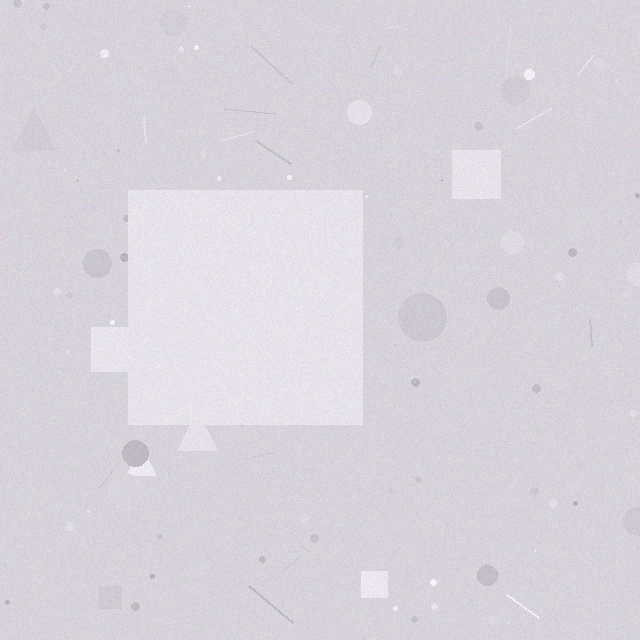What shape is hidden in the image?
A square is hidden in the image.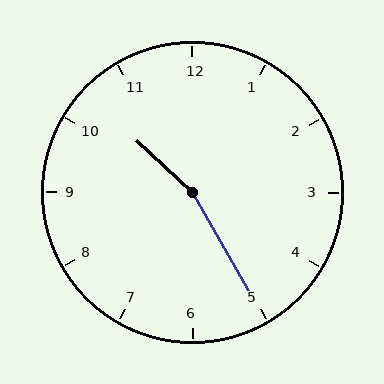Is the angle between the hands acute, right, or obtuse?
It is obtuse.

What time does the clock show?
10:25.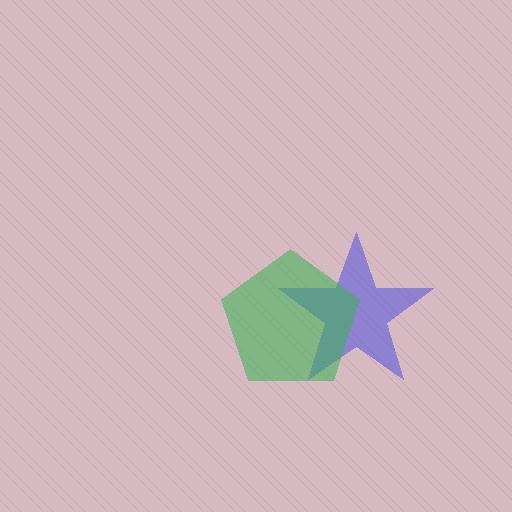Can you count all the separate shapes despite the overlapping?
Yes, there are 2 separate shapes.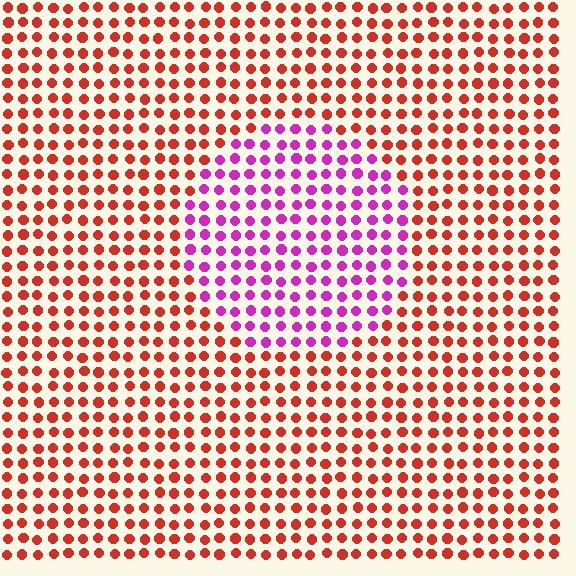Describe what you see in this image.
The image is filled with small red elements in a uniform arrangement. A circle-shaped region is visible where the elements are tinted to a slightly different hue, forming a subtle color boundary.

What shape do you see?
I see a circle.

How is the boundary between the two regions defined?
The boundary is defined purely by a slight shift in hue (about 56 degrees). Spacing, size, and orientation are identical on both sides.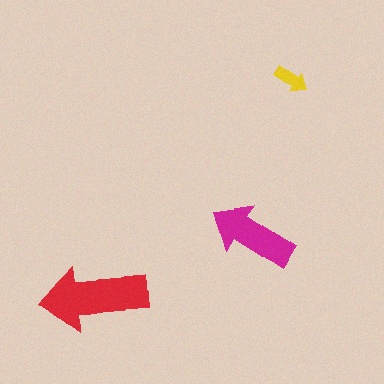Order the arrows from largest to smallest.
the red one, the magenta one, the yellow one.